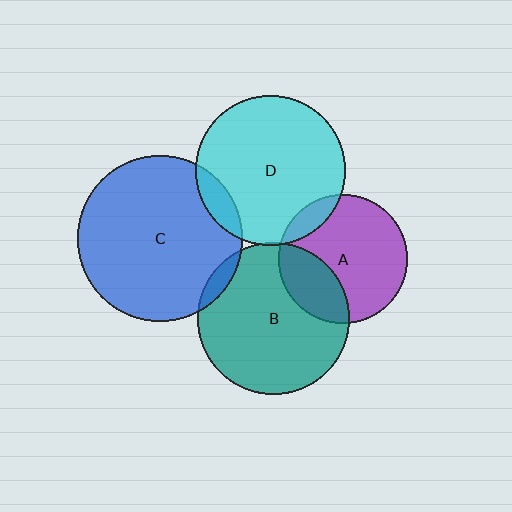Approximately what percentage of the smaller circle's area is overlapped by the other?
Approximately 10%.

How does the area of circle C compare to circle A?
Approximately 1.6 times.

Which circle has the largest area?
Circle C (blue).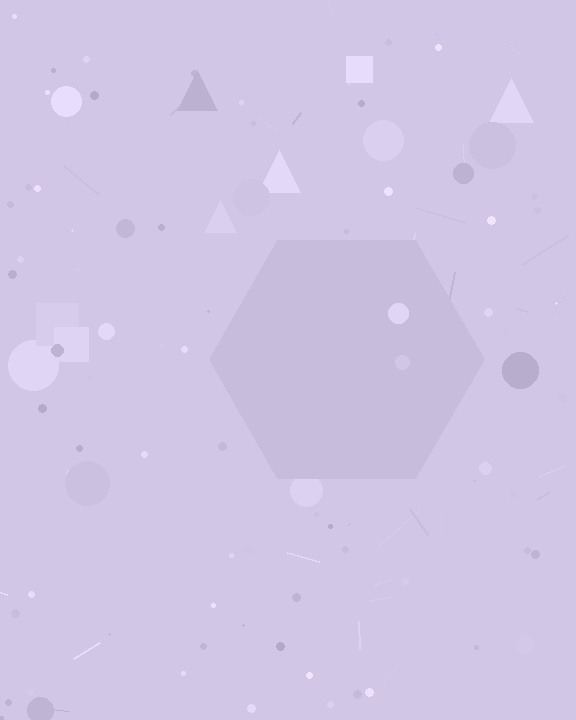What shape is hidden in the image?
A hexagon is hidden in the image.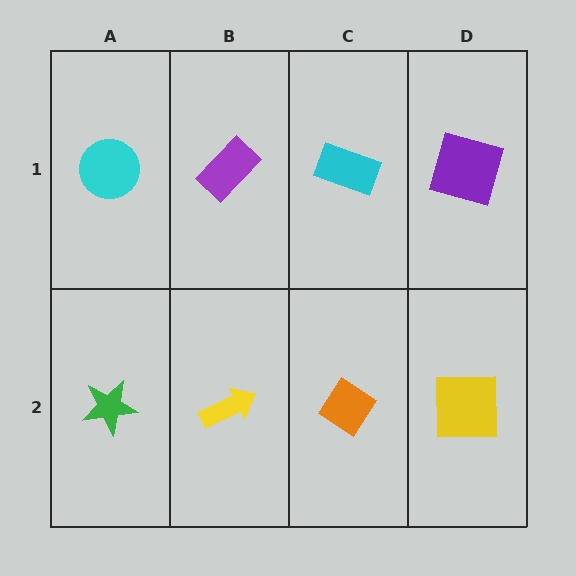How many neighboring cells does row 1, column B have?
3.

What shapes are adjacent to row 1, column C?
An orange diamond (row 2, column C), a purple rectangle (row 1, column B), a purple square (row 1, column D).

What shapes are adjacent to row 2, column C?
A cyan rectangle (row 1, column C), a yellow arrow (row 2, column B), a yellow square (row 2, column D).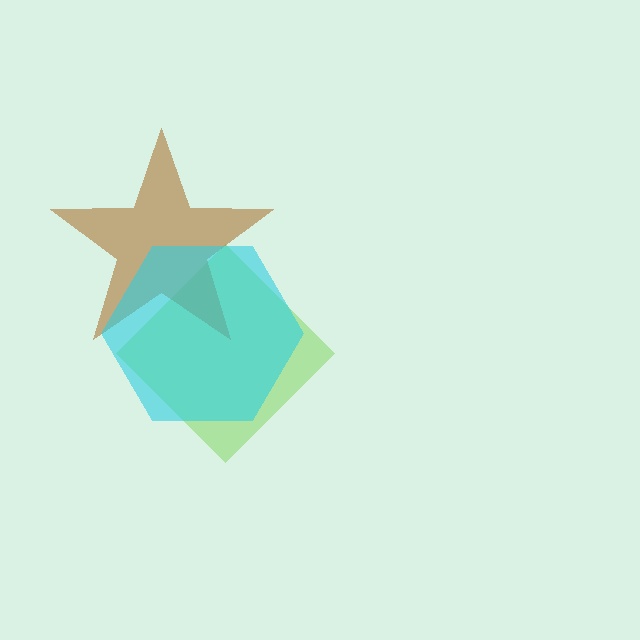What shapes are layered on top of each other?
The layered shapes are: a lime diamond, a brown star, a cyan hexagon.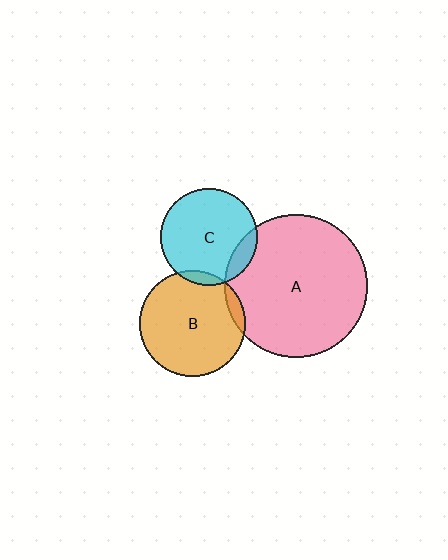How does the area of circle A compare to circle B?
Approximately 1.8 times.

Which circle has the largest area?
Circle A (pink).